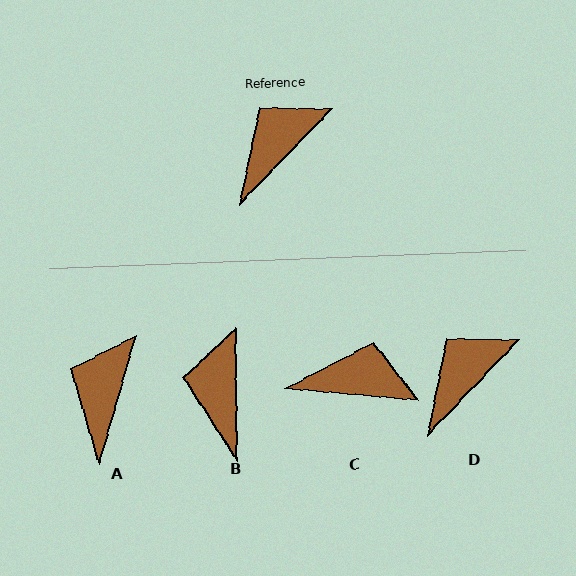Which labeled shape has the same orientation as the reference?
D.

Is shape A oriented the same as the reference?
No, it is off by about 28 degrees.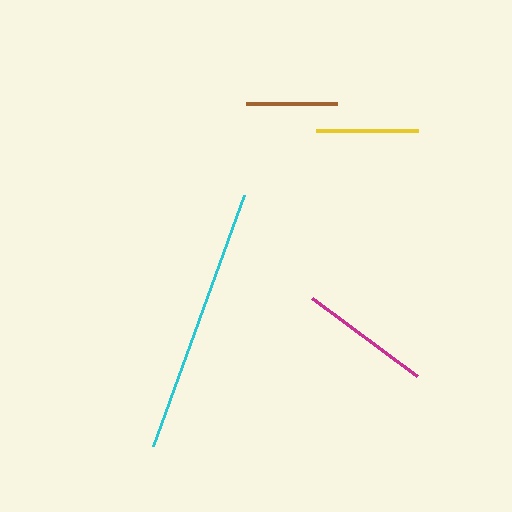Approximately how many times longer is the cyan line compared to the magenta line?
The cyan line is approximately 2.0 times the length of the magenta line.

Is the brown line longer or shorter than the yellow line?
The yellow line is longer than the brown line.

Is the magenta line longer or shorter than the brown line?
The magenta line is longer than the brown line.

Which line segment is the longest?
The cyan line is the longest at approximately 268 pixels.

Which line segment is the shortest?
The brown line is the shortest at approximately 90 pixels.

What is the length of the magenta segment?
The magenta segment is approximately 131 pixels long.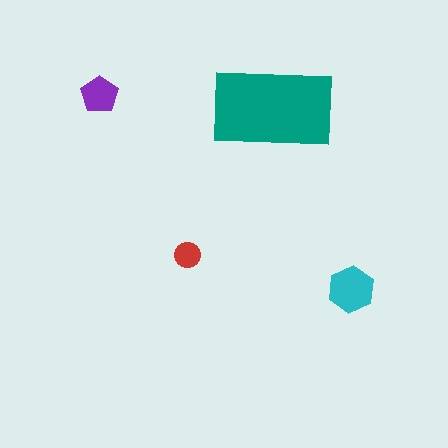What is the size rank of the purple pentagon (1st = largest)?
3rd.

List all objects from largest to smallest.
The teal rectangle, the cyan hexagon, the purple pentagon, the red circle.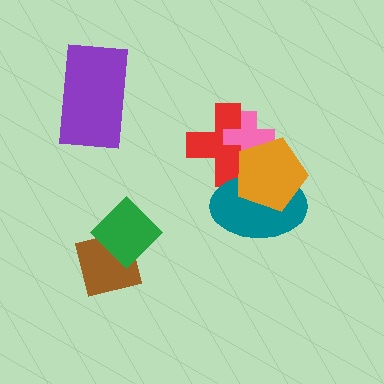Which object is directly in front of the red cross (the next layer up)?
The pink cross is directly in front of the red cross.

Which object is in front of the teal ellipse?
The orange pentagon is in front of the teal ellipse.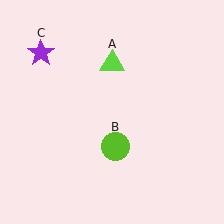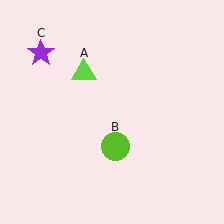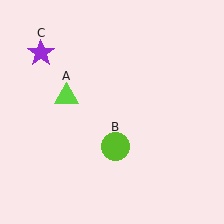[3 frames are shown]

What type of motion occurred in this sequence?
The lime triangle (object A) rotated counterclockwise around the center of the scene.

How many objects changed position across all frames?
1 object changed position: lime triangle (object A).